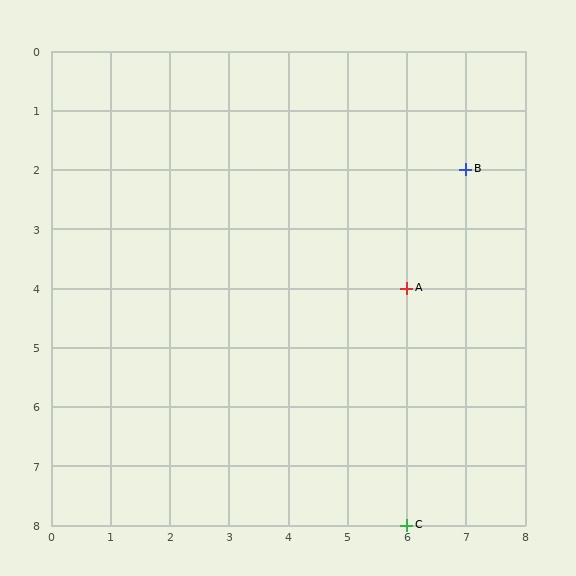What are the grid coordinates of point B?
Point B is at grid coordinates (7, 2).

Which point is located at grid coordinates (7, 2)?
Point B is at (7, 2).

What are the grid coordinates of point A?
Point A is at grid coordinates (6, 4).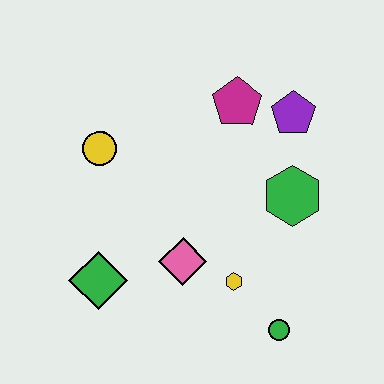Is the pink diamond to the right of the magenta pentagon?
No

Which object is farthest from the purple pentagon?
The green diamond is farthest from the purple pentagon.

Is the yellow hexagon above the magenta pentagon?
No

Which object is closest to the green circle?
The yellow hexagon is closest to the green circle.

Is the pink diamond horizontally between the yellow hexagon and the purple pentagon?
No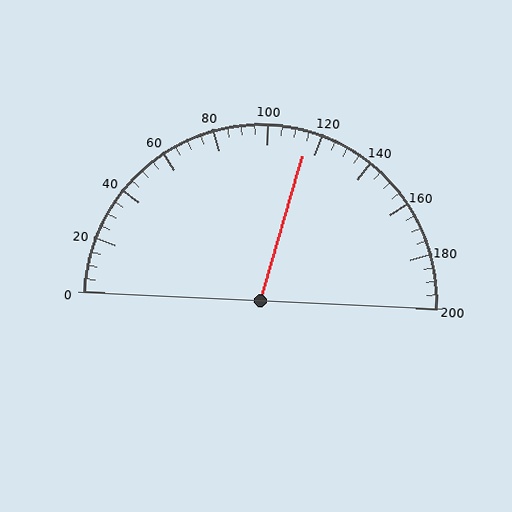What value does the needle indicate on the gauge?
The needle indicates approximately 115.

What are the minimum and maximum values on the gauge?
The gauge ranges from 0 to 200.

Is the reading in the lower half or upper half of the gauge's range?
The reading is in the upper half of the range (0 to 200).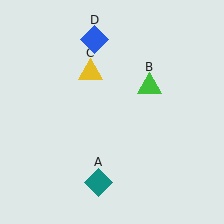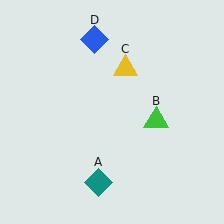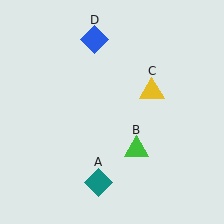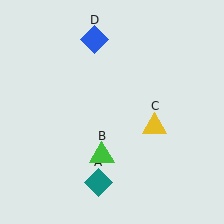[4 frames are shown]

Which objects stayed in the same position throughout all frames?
Teal diamond (object A) and blue diamond (object D) remained stationary.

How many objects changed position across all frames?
2 objects changed position: green triangle (object B), yellow triangle (object C).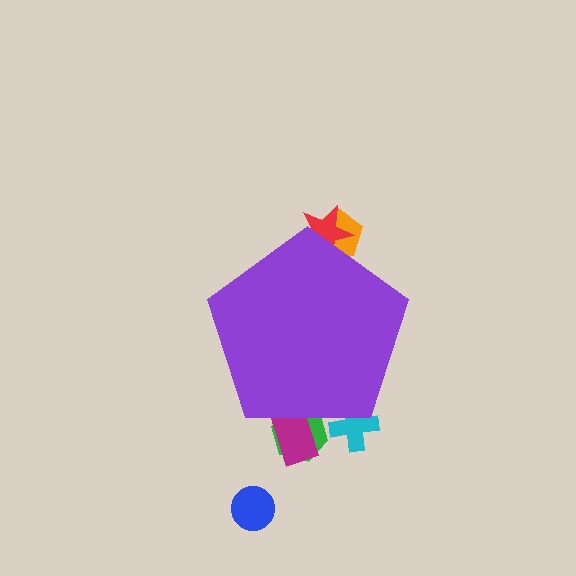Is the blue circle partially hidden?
No, the blue circle is fully visible.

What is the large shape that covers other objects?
A purple pentagon.